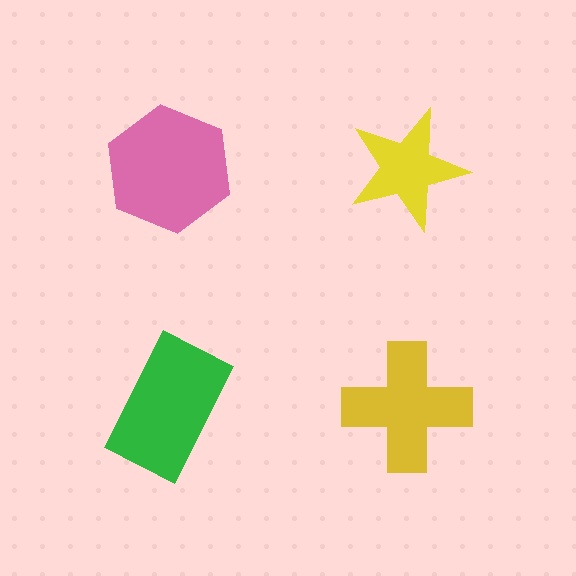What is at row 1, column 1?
A pink hexagon.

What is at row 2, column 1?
A green rectangle.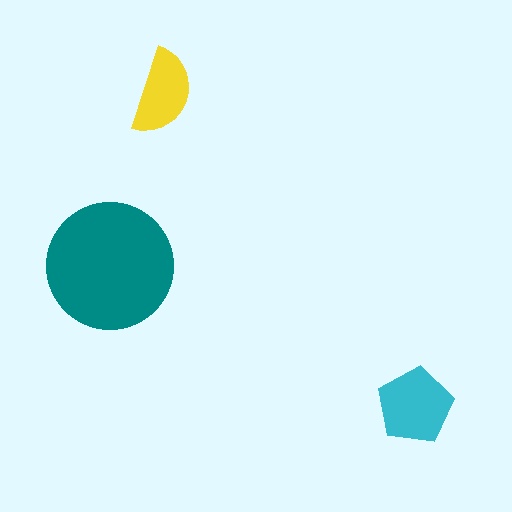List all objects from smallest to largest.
The yellow semicircle, the cyan pentagon, the teal circle.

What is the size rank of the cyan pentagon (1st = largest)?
2nd.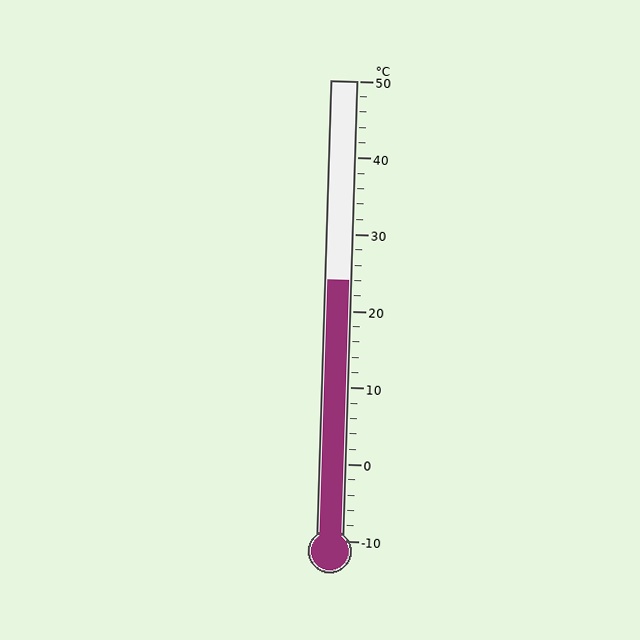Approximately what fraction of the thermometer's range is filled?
The thermometer is filled to approximately 55% of its range.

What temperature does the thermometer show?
The thermometer shows approximately 24°C.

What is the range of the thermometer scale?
The thermometer scale ranges from -10°C to 50°C.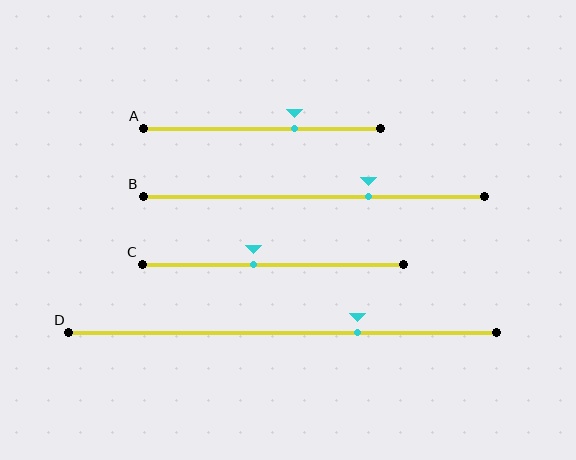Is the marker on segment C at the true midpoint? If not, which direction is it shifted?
No, the marker on segment C is shifted to the left by about 7% of the segment length.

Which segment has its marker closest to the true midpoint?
Segment C has its marker closest to the true midpoint.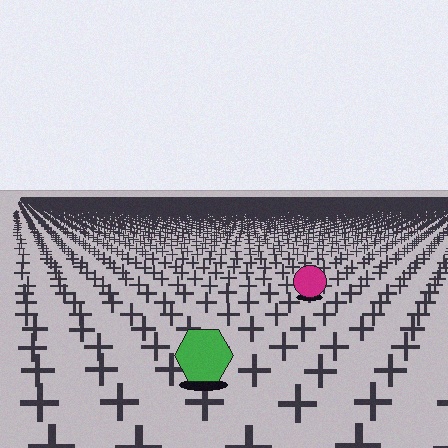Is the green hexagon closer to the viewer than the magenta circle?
Yes. The green hexagon is closer — you can tell from the texture gradient: the ground texture is coarser near it.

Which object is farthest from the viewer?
The magenta circle is farthest from the viewer. It appears smaller and the ground texture around it is denser.